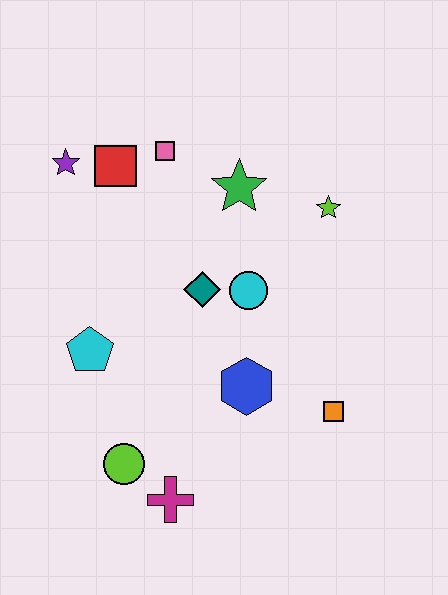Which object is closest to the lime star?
The green star is closest to the lime star.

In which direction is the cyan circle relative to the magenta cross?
The cyan circle is above the magenta cross.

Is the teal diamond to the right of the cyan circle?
No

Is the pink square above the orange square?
Yes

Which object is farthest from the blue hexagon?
The purple star is farthest from the blue hexagon.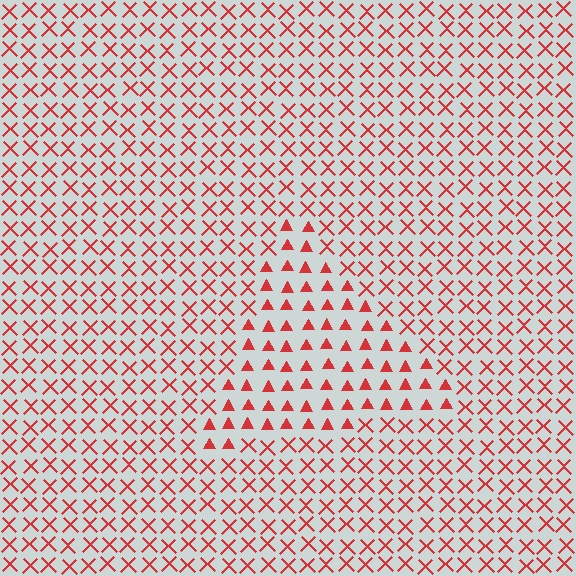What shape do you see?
I see a triangle.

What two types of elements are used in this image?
The image uses triangles inside the triangle region and X marks outside it.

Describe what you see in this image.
The image is filled with small red elements arranged in a uniform grid. A triangle-shaped region contains triangles, while the surrounding area contains X marks. The boundary is defined purely by the change in element shape.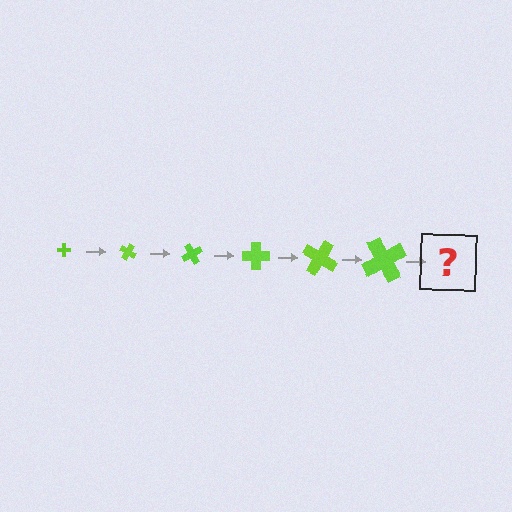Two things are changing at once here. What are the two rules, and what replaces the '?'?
The two rules are that the cross grows larger each step and it rotates 30 degrees each step. The '?' should be a cross, larger than the previous one and rotated 180 degrees from the start.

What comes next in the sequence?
The next element should be a cross, larger than the previous one and rotated 180 degrees from the start.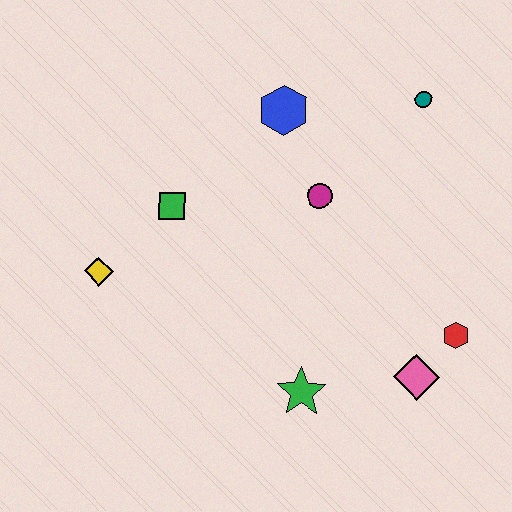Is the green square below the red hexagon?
No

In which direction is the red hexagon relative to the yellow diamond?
The red hexagon is to the right of the yellow diamond.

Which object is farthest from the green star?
The teal circle is farthest from the green star.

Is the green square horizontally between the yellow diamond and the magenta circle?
Yes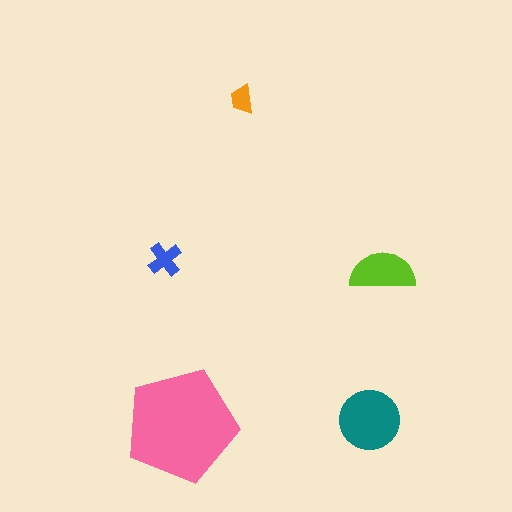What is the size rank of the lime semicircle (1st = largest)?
3rd.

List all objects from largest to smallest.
The pink pentagon, the teal circle, the lime semicircle, the blue cross, the orange trapezoid.